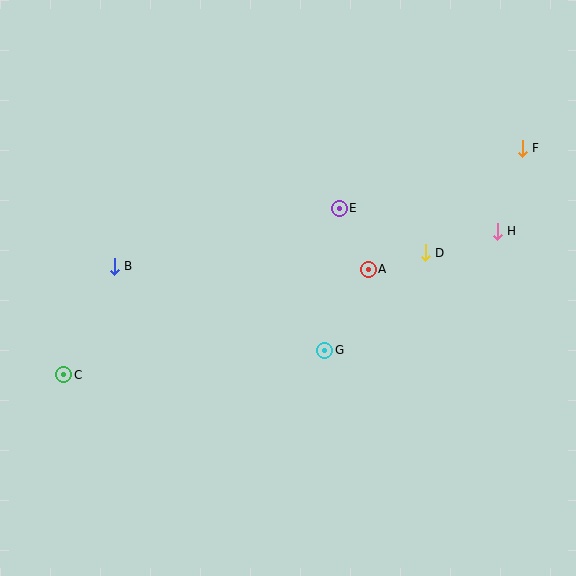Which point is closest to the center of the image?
Point G at (325, 350) is closest to the center.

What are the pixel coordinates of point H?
Point H is at (497, 231).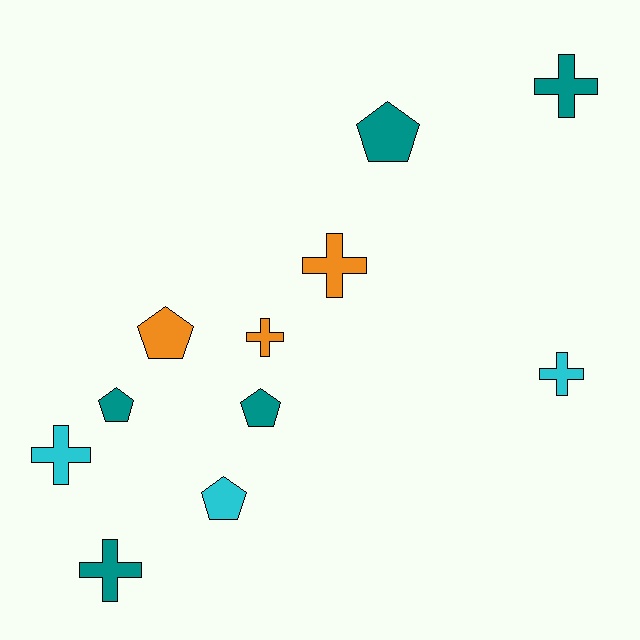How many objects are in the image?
There are 11 objects.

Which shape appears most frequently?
Cross, with 6 objects.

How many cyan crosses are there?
There are 2 cyan crosses.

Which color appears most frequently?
Teal, with 5 objects.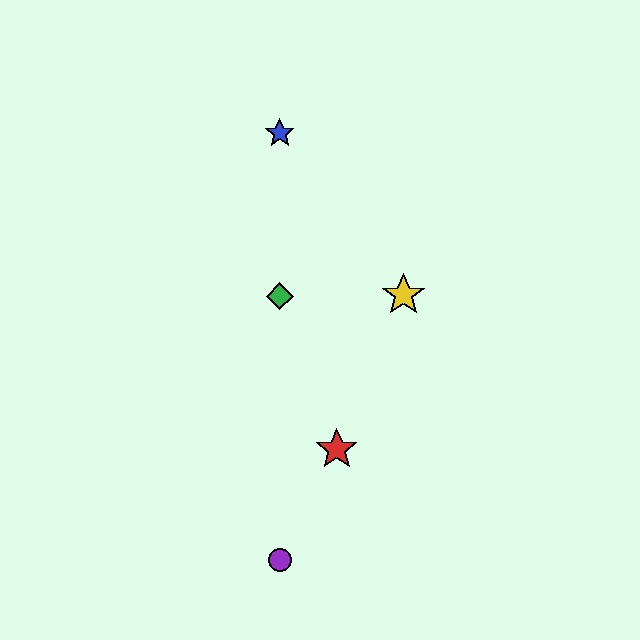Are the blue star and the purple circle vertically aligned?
Yes, both are at x≈280.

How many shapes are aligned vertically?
3 shapes (the blue star, the green diamond, the purple circle) are aligned vertically.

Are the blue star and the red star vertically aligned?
No, the blue star is at x≈280 and the red star is at x≈337.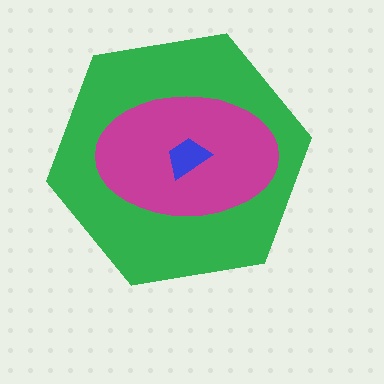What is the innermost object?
The blue trapezoid.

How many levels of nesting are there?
3.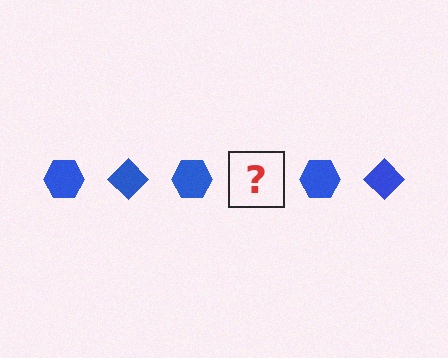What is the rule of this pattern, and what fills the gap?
The rule is that the pattern cycles through hexagon, diamond shapes in blue. The gap should be filled with a blue diamond.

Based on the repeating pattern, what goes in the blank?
The blank should be a blue diamond.